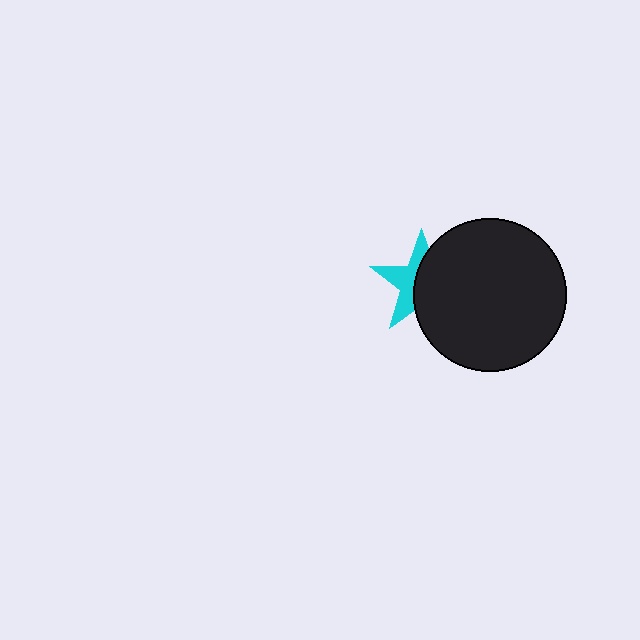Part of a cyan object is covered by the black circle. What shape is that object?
It is a star.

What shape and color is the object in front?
The object in front is a black circle.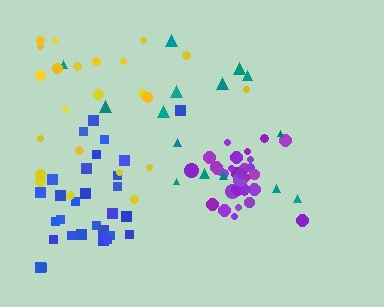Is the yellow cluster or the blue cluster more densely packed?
Blue.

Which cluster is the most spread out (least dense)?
Yellow.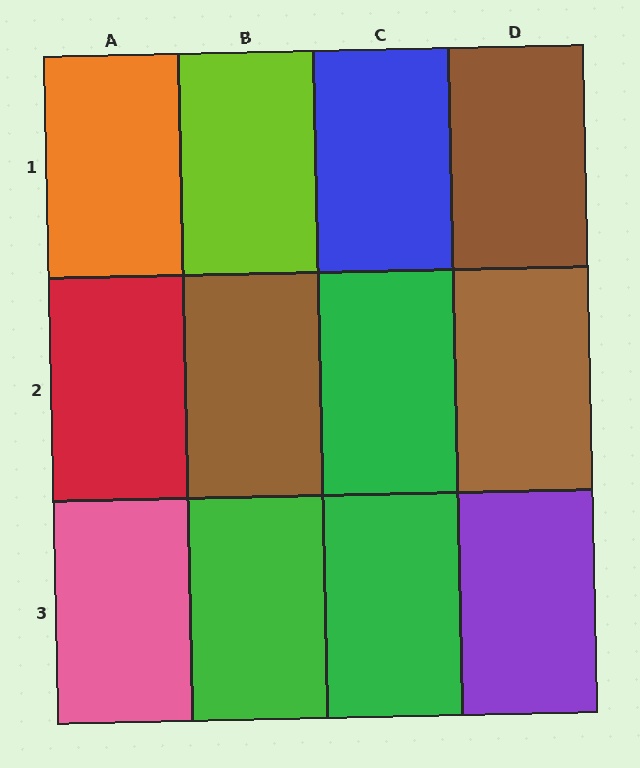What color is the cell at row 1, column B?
Lime.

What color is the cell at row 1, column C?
Blue.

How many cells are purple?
1 cell is purple.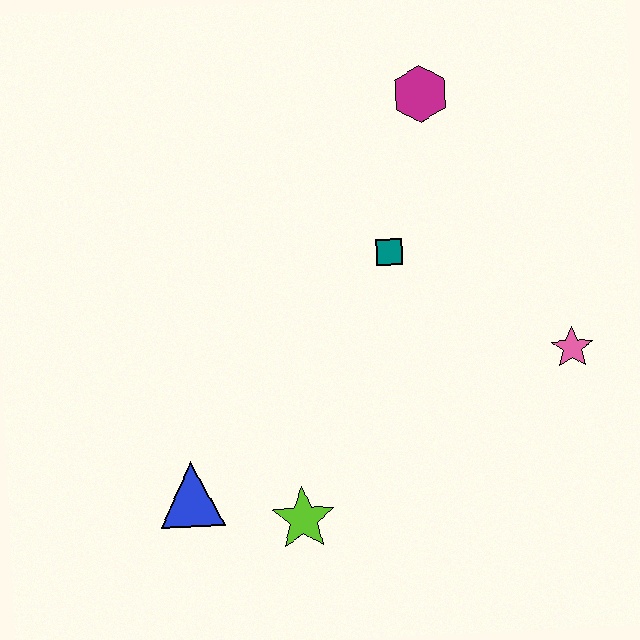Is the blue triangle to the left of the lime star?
Yes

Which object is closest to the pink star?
The teal square is closest to the pink star.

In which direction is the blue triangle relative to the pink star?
The blue triangle is to the left of the pink star.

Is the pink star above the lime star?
Yes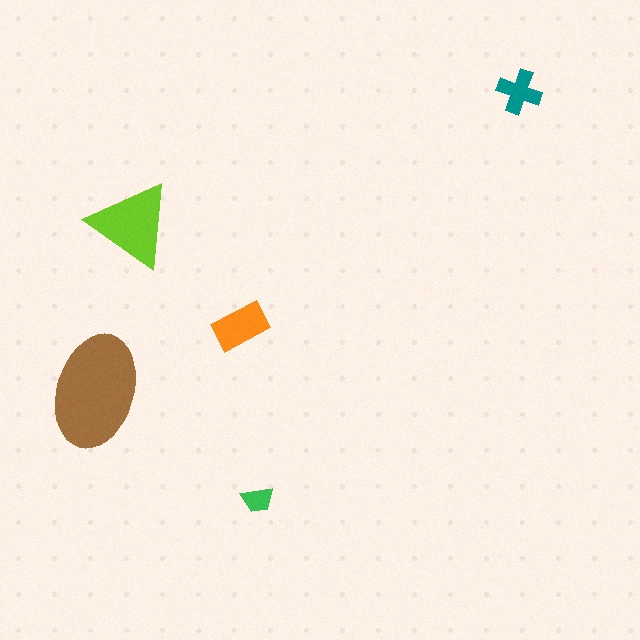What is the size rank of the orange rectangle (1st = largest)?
3rd.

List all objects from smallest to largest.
The green trapezoid, the teal cross, the orange rectangle, the lime triangle, the brown ellipse.